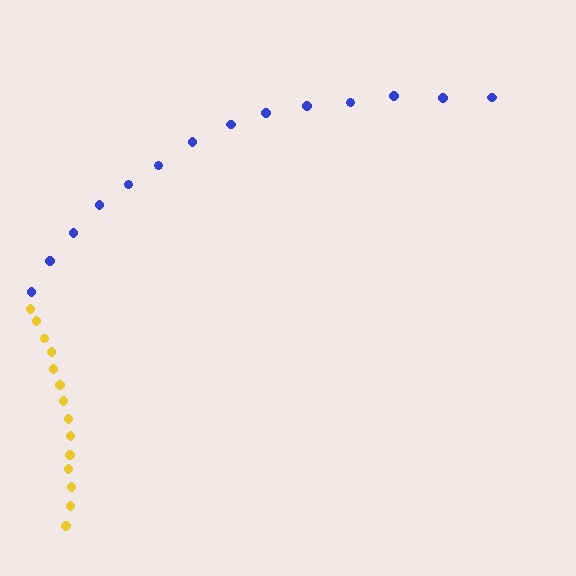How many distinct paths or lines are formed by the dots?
There are 2 distinct paths.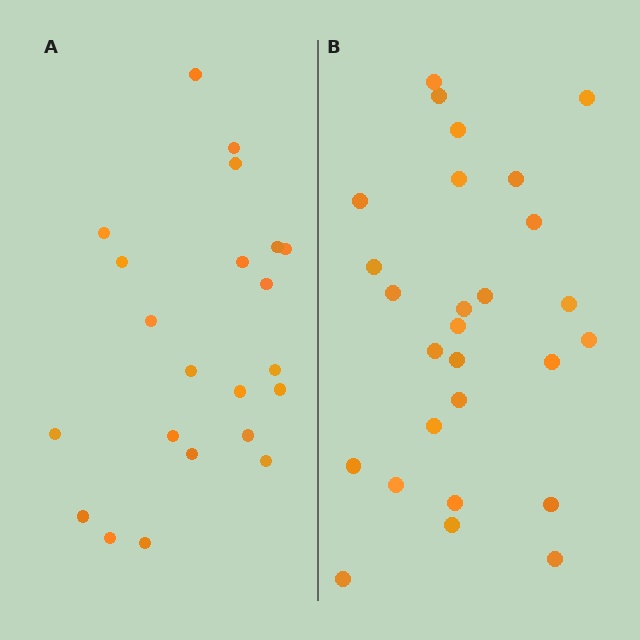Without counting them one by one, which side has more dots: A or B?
Region B (the right region) has more dots.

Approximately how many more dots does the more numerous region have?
Region B has about 5 more dots than region A.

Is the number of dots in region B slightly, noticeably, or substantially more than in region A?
Region B has only slightly more — the two regions are fairly close. The ratio is roughly 1.2 to 1.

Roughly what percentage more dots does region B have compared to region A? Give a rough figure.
About 25% more.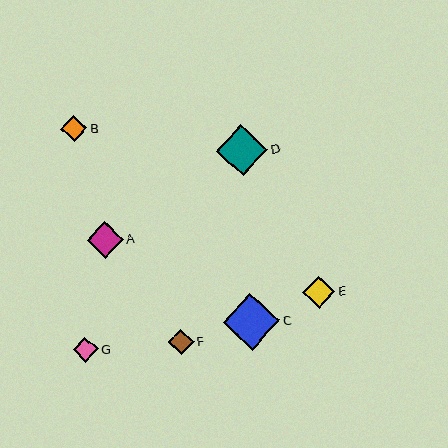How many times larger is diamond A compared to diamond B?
Diamond A is approximately 1.4 times the size of diamond B.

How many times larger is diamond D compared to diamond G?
Diamond D is approximately 2.1 times the size of diamond G.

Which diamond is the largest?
Diamond C is the largest with a size of approximately 57 pixels.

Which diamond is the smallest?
Diamond G is the smallest with a size of approximately 24 pixels.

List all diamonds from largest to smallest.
From largest to smallest: C, D, A, E, B, F, G.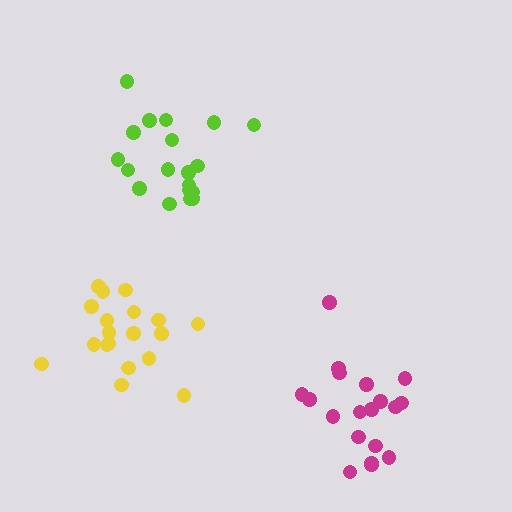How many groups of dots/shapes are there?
There are 3 groups.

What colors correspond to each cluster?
The clusters are colored: magenta, lime, yellow.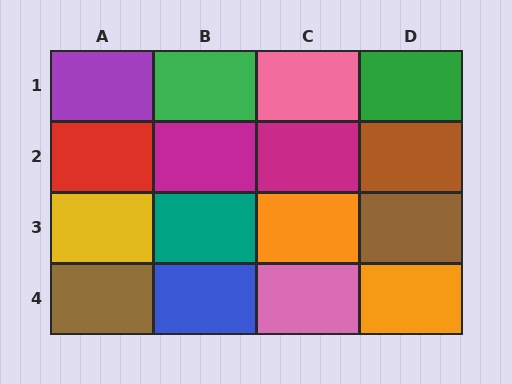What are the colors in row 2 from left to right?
Red, magenta, magenta, brown.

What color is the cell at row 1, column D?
Green.